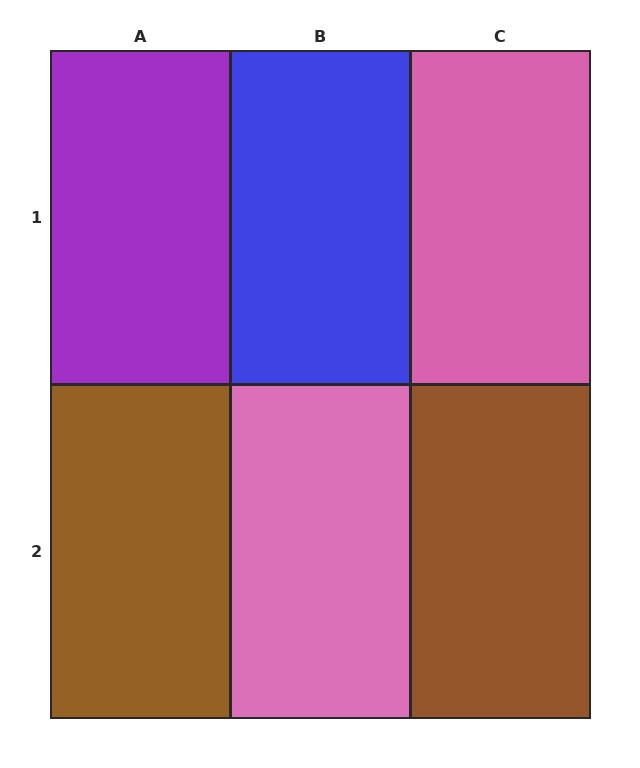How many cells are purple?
1 cell is purple.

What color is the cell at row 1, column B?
Blue.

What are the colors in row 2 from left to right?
Brown, pink, brown.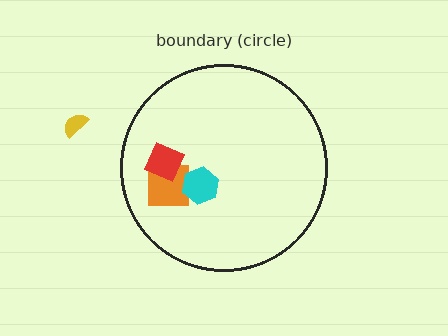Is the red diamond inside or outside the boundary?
Inside.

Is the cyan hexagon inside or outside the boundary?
Inside.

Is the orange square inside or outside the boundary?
Inside.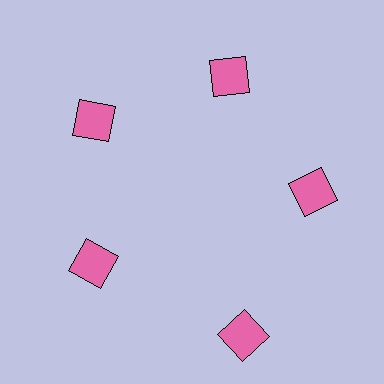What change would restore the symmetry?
The symmetry would be restored by moving it inward, back onto the ring so that all 5 squares sit at equal angles and equal distance from the center.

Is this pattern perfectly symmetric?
No. The 5 pink squares are arranged in a ring, but one element near the 5 o'clock position is pushed outward from the center, breaking the 5-fold rotational symmetry.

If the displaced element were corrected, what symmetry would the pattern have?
It would have 5-fold rotational symmetry — the pattern would map onto itself every 72 degrees.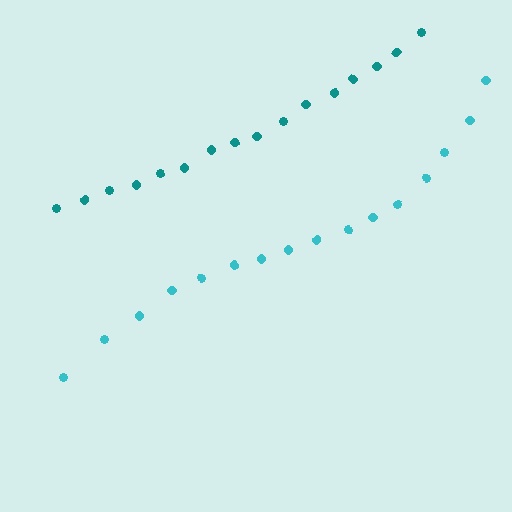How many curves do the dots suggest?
There are 2 distinct paths.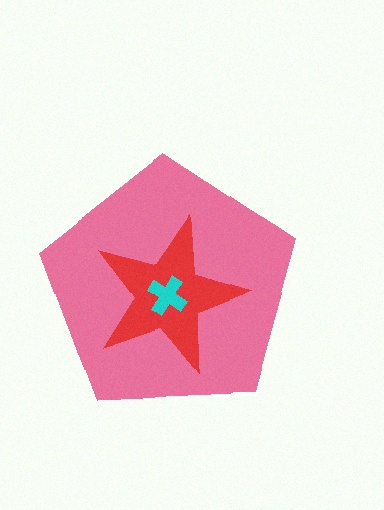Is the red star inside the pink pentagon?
Yes.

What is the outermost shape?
The pink pentagon.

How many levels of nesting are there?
3.